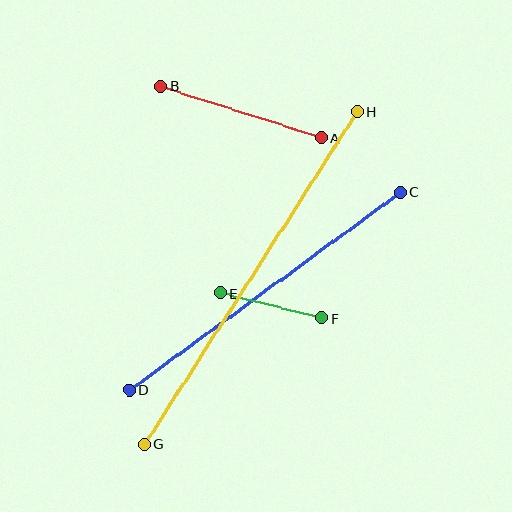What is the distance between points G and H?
The distance is approximately 394 pixels.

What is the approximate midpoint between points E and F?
The midpoint is at approximately (271, 306) pixels.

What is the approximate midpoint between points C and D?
The midpoint is at approximately (265, 291) pixels.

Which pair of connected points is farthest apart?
Points G and H are farthest apart.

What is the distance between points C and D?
The distance is approximately 336 pixels.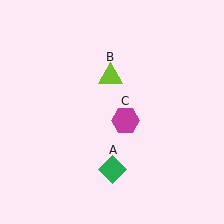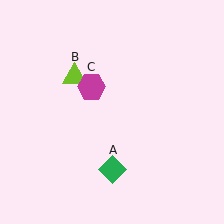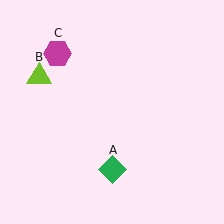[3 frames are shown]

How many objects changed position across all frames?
2 objects changed position: lime triangle (object B), magenta hexagon (object C).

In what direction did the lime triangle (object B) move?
The lime triangle (object B) moved left.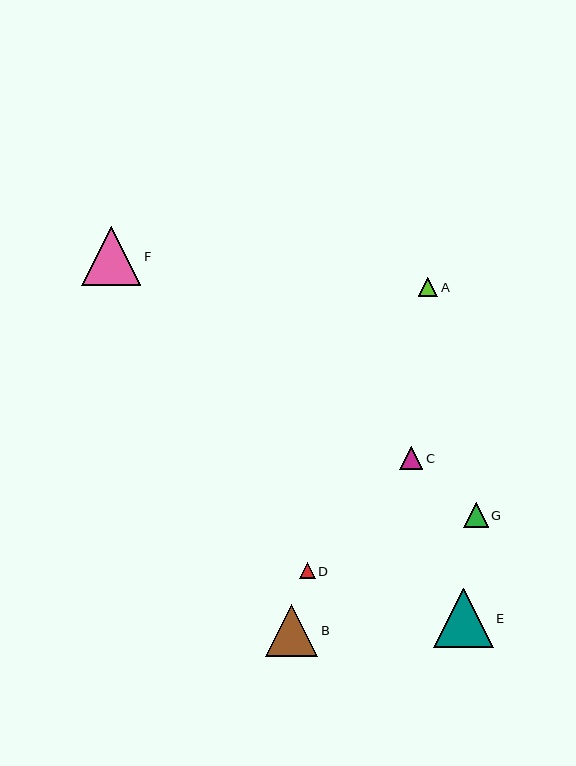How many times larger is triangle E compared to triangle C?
Triangle E is approximately 2.6 times the size of triangle C.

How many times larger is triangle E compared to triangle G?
Triangle E is approximately 2.4 times the size of triangle G.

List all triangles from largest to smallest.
From largest to smallest: E, F, B, G, C, A, D.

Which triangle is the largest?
Triangle E is the largest with a size of approximately 59 pixels.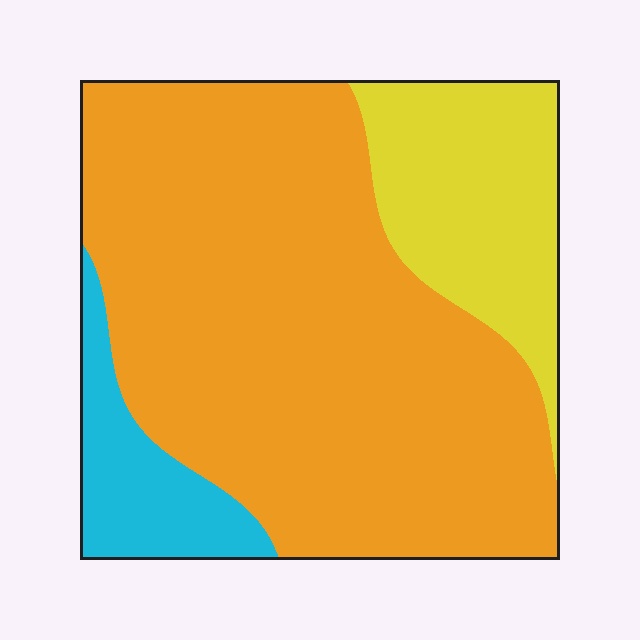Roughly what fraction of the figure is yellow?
Yellow takes up between a sixth and a third of the figure.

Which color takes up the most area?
Orange, at roughly 70%.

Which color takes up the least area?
Cyan, at roughly 10%.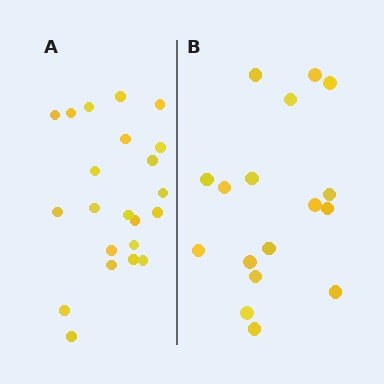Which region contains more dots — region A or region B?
Region A (the left region) has more dots.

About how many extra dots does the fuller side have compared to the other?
Region A has about 5 more dots than region B.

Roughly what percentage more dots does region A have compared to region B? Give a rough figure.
About 30% more.